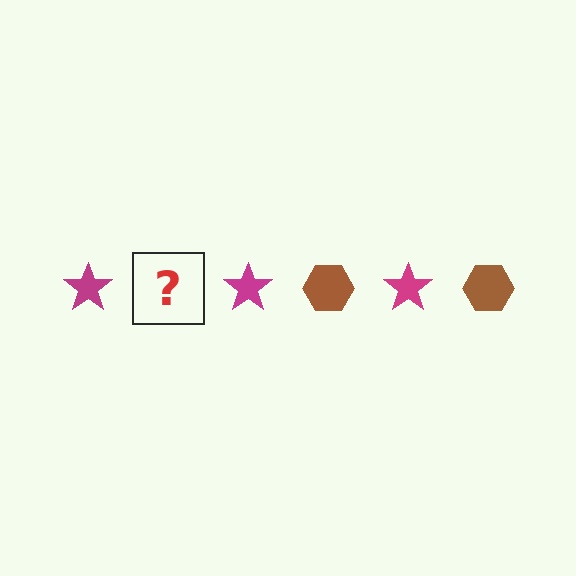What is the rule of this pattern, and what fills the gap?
The rule is that the pattern alternates between magenta star and brown hexagon. The gap should be filled with a brown hexagon.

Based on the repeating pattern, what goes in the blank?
The blank should be a brown hexagon.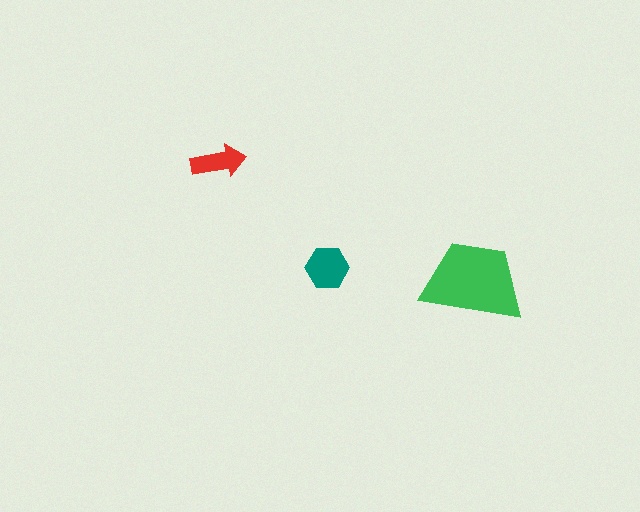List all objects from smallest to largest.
The red arrow, the teal hexagon, the green trapezoid.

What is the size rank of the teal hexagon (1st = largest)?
2nd.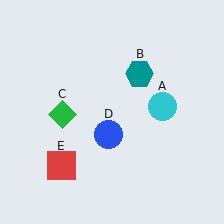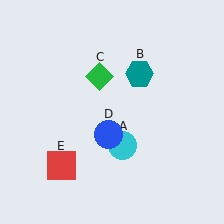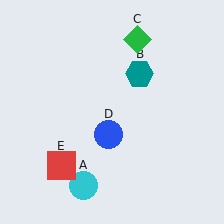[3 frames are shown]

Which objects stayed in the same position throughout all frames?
Teal hexagon (object B) and blue circle (object D) and red square (object E) remained stationary.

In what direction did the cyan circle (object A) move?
The cyan circle (object A) moved down and to the left.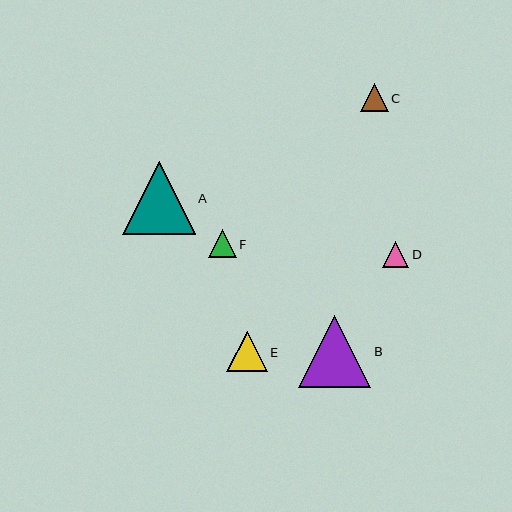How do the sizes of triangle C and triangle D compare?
Triangle C and triangle D are approximately the same size.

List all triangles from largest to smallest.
From largest to smallest: A, B, E, C, F, D.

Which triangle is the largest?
Triangle A is the largest with a size of approximately 73 pixels.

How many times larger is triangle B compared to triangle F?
Triangle B is approximately 2.6 times the size of triangle F.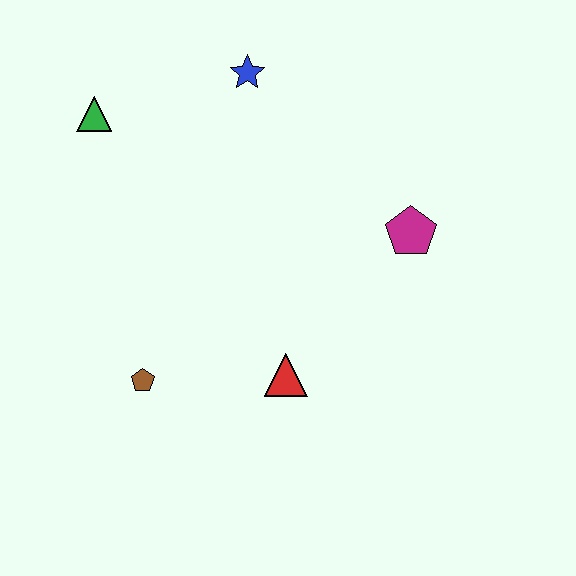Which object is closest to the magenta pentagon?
The red triangle is closest to the magenta pentagon.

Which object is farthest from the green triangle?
The magenta pentagon is farthest from the green triangle.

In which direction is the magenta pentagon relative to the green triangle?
The magenta pentagon is to the right of the green triangle.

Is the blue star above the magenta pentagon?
Yes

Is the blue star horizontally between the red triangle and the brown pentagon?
Yes